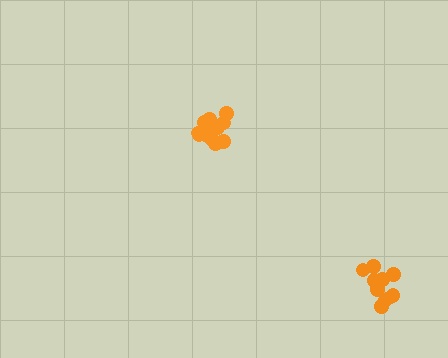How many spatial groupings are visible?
There are 2 spatial groupings.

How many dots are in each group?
Group 1: 13 dots, Group 2: 10 dots (23 total).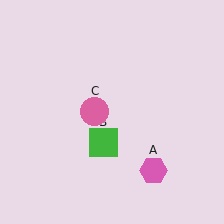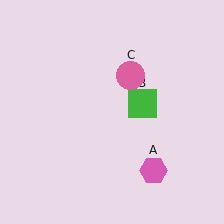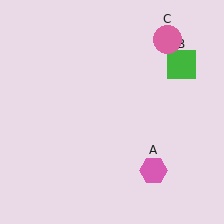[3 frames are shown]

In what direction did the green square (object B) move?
The green square (object B) moved up and to the right.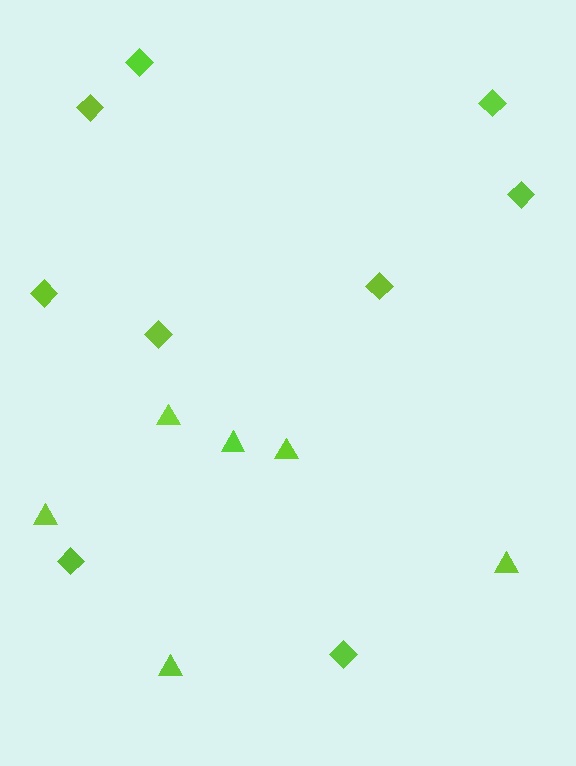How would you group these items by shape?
There are 2 groups: one group of triangles (6) and one group of diamonds (9).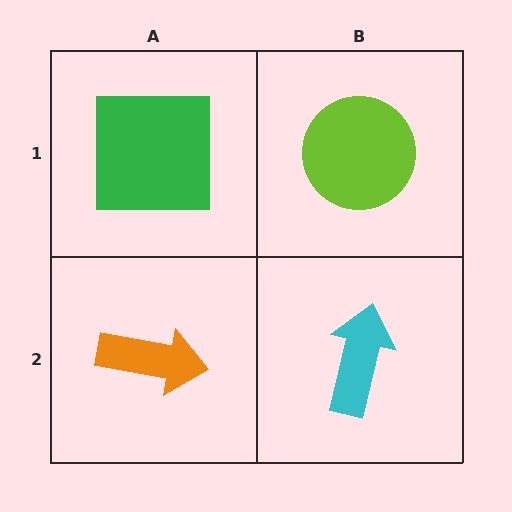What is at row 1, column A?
A green square.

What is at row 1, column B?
A lime circle.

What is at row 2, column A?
An orange arrow.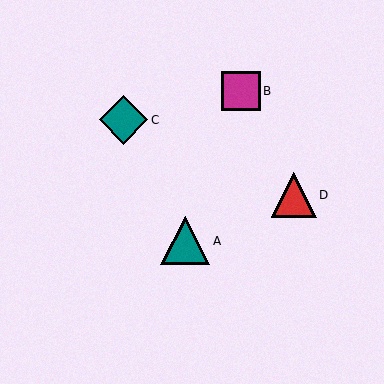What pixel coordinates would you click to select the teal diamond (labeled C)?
Click at (123, 120) to select the teal diamond C.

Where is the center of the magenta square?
The center of the magenta square is at (241, 91).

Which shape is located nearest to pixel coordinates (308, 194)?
The red triangle (labeled D) at (294, 195) is nearest to that location.